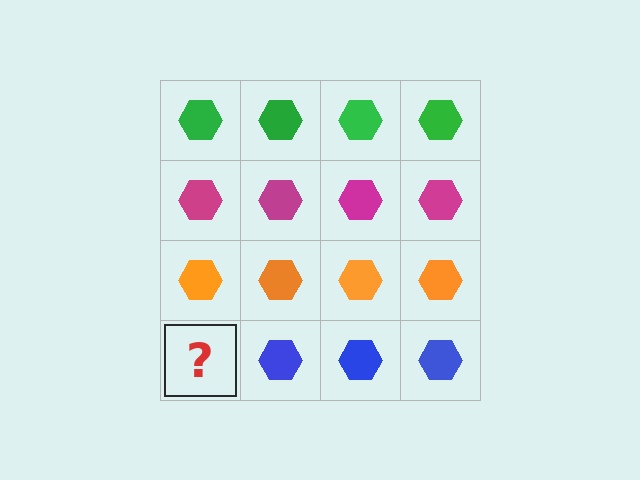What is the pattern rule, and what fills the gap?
The rule is that each row has a consistent color. The gap should be filled with a blue hexagon.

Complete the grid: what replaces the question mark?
The question mark should be replaced with a blue hexagon.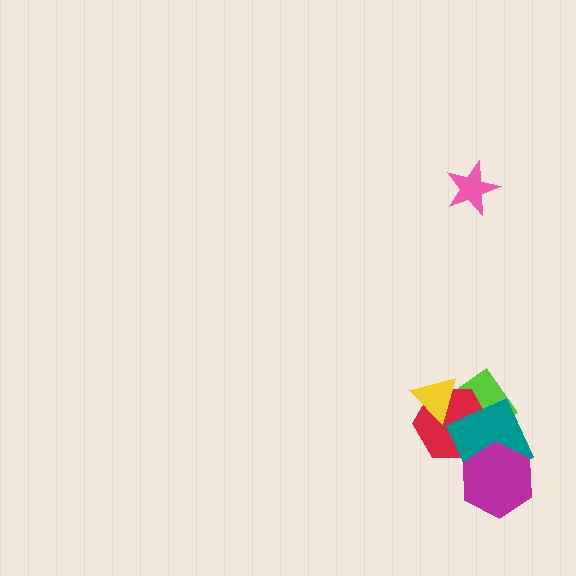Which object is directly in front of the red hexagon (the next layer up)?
The teal diamond is directly in front of the red hexagon.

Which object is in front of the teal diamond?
The magenta hexagon is in front of the teal diamond.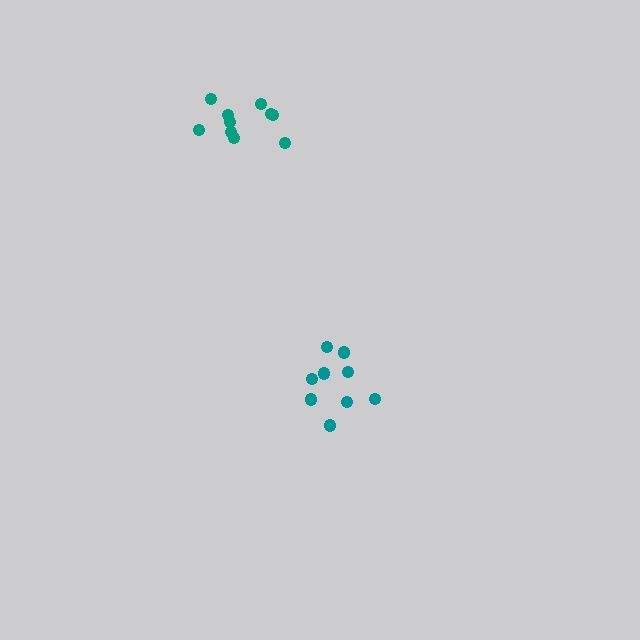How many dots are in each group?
Group 1: 9 dots, Group 2: 10 dots (19 total).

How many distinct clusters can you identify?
There are 2 distinct clusters.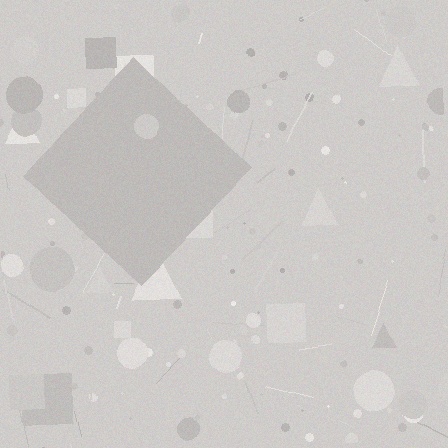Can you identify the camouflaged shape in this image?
The camouflaged shape is a diamond.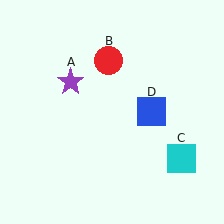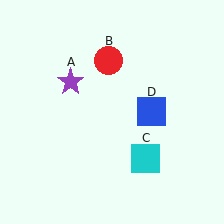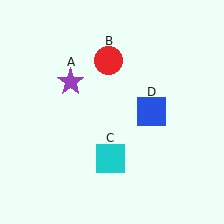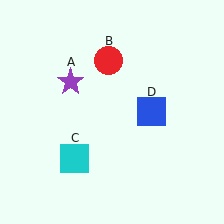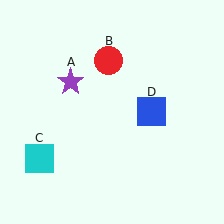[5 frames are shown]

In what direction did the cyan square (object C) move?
The cyan square (object C) moved left.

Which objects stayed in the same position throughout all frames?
Purple star (object A) and red circle (object B) and blue square (object D) remained stationary.